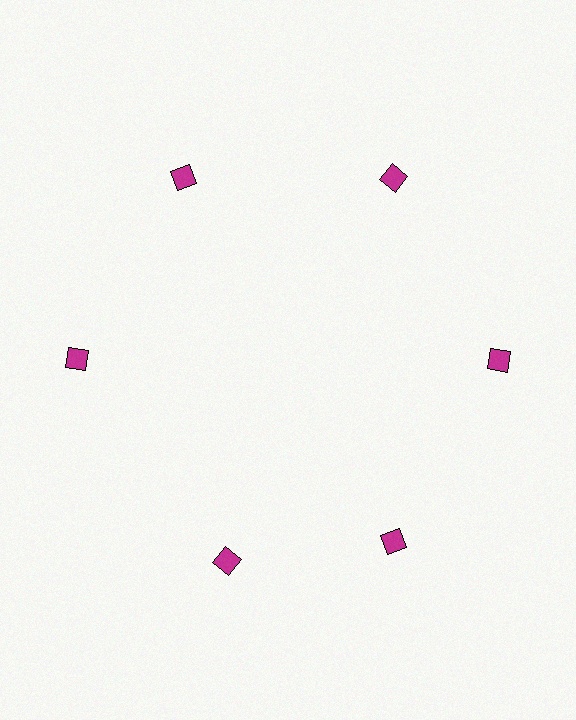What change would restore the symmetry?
The symmetry would be restored by rotating it back into even spacing with its neighbors so that all 6 squares sit at equal angles and equal distance from the center.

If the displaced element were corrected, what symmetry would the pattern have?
It would have 6-fold rotational symmetry — the pattern would map onto itself every 60 degrees.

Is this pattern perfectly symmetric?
No. The 6 magenta squares are arranged in a ring, but one element near the 7 o'clock position is rotated out of alignment along the ring, breaking the 6-fold rotational symmetry.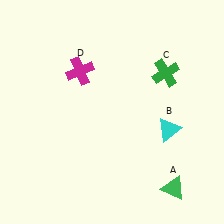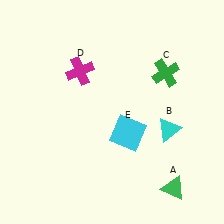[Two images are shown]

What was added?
A cyan square (E) was added in Image 2.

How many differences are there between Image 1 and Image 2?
There is 1 difference between the two images.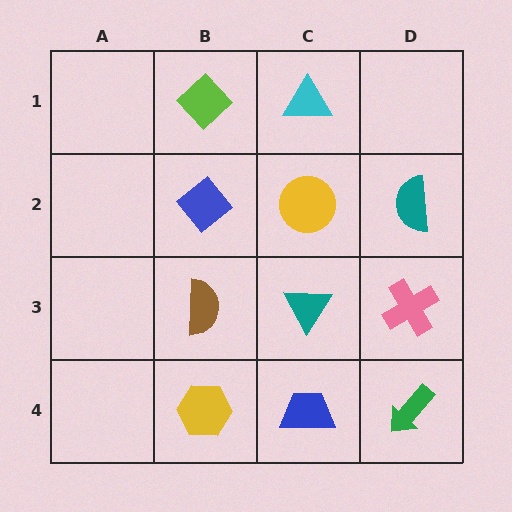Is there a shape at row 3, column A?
No, that cell is empty.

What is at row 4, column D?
A green arrow.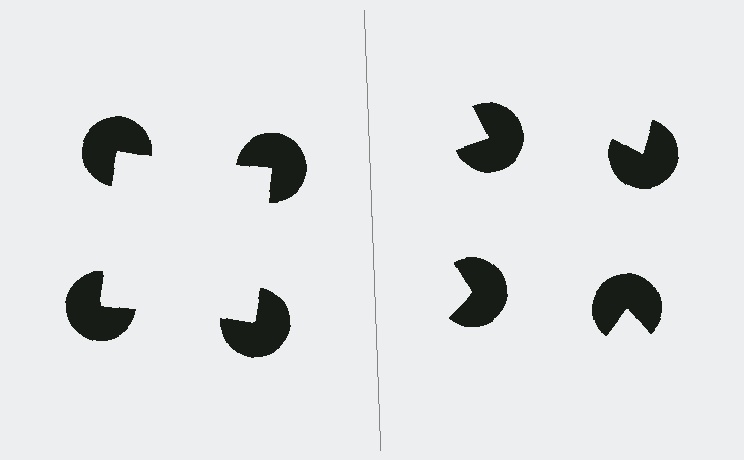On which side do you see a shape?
An illusory square appears on the left side. On the right side the wedge cuts are rotated, so no coherent shape forms.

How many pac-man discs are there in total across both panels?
8 — 4 on each side.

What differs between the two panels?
The pac-man discs are positioned identically on both sides; only the wedge orientations differ. On the left they align to a square; on the right they are misaligned.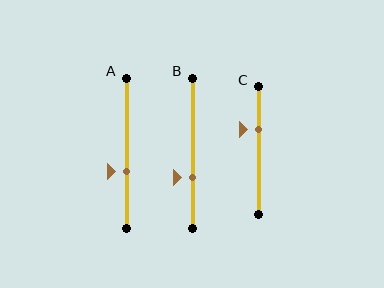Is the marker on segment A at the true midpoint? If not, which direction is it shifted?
No, the marker on segment A is shifted downward by about 12% of the segment length.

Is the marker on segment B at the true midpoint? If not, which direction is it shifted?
No, the marker on segment B is shifted downward by about 16% of the segment length.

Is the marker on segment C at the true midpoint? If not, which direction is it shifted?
No, the marker on segment C is shifted upward by about 17% of the segment length.